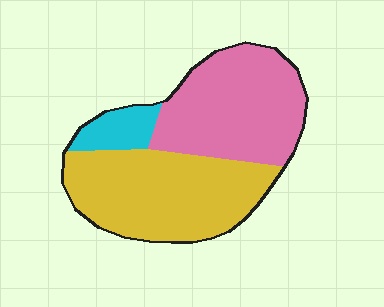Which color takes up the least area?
Cyan, at roughly 10%.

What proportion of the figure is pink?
Pink takes up about two fifths (2/5) of the figure.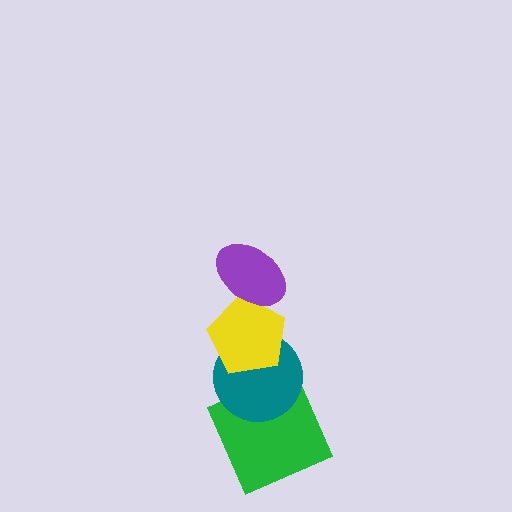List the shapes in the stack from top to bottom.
From top to bottom: the purple ellipse, the yellow pentagon, the teal circle, the green square.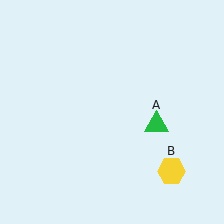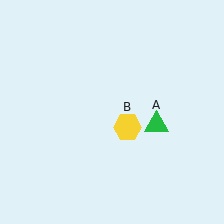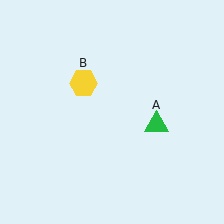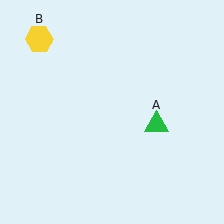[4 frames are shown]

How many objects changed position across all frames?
1 object changed position: yellow hexagon (object B).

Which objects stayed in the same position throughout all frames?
Green triangle (object A) remained stationary.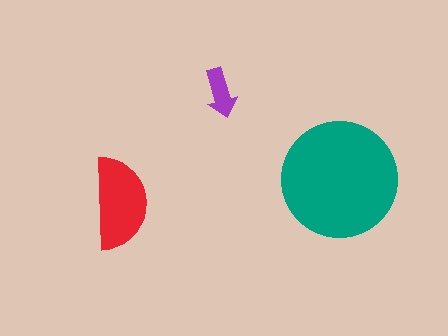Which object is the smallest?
The purple arrow.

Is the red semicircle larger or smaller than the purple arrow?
Larger.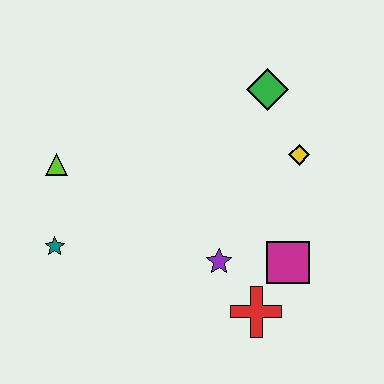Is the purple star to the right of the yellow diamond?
No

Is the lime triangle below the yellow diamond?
Yes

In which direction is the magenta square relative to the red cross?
The magenta square is above the red cross.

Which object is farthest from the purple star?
The lime triangle is farthest from the purple star.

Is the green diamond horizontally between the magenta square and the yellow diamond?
No